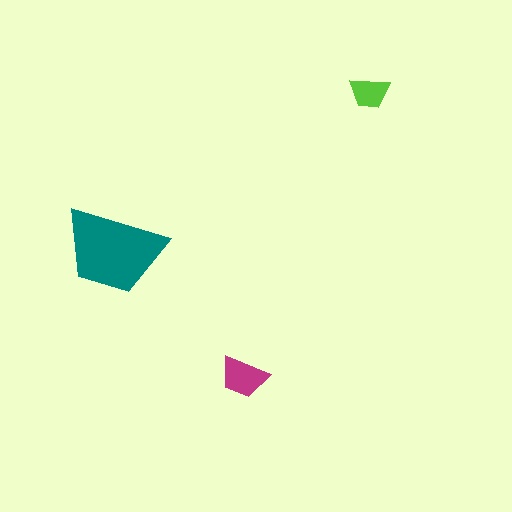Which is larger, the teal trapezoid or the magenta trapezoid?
The teal one.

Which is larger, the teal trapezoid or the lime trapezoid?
The teal one.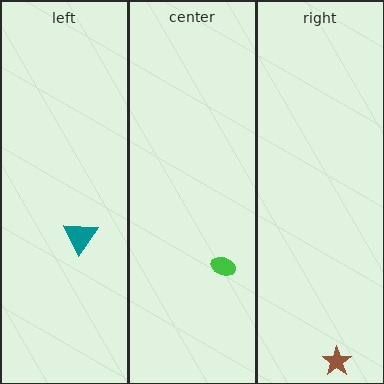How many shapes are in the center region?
1.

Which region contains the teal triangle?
The left region.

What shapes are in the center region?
The green ellipse.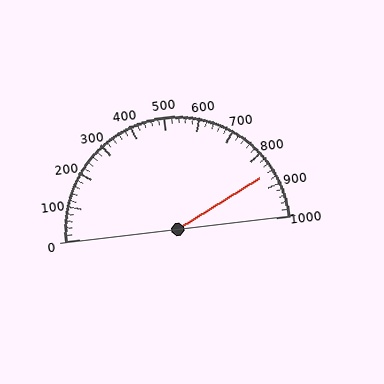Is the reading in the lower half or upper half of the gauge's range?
The reading is in the upper half of the range (0 to 1000).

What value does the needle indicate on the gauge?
The needle indicates approximately 860.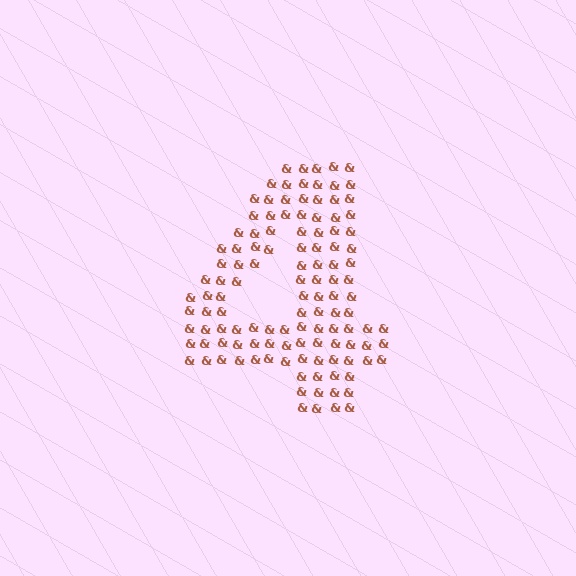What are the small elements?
The small elements are ampersands.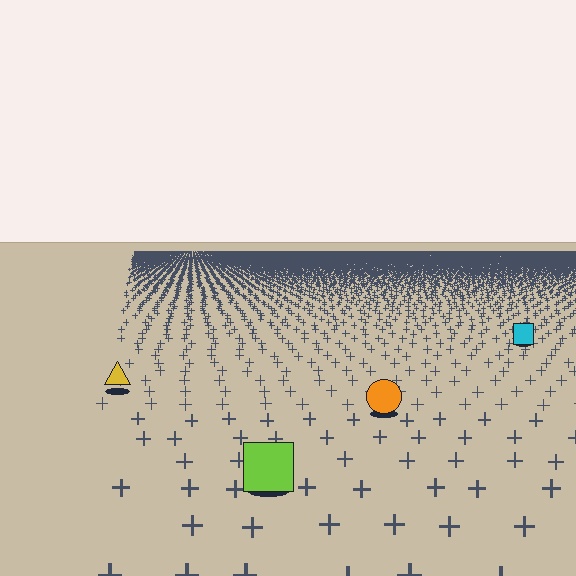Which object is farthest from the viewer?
The cyan square is farthest from the viewer. It appears smaller and the ground texture around it is denser.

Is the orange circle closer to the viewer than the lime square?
No. The lime square is closer — you can tell from the texture gradient: the ground texture is coarser near it.